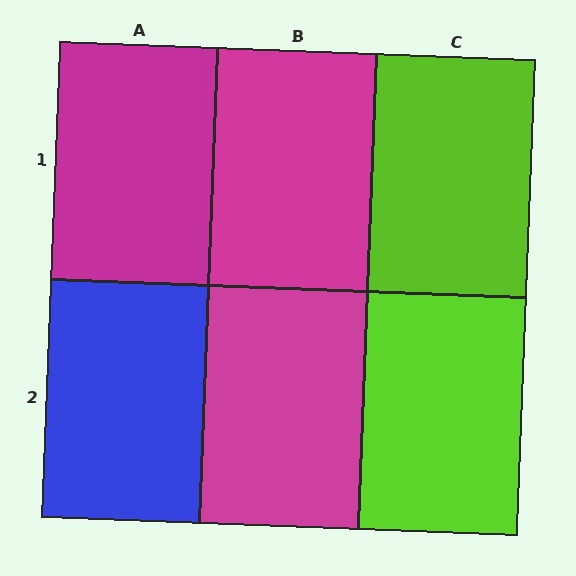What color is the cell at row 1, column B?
Magenta.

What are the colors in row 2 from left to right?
Blue, magenta, lime.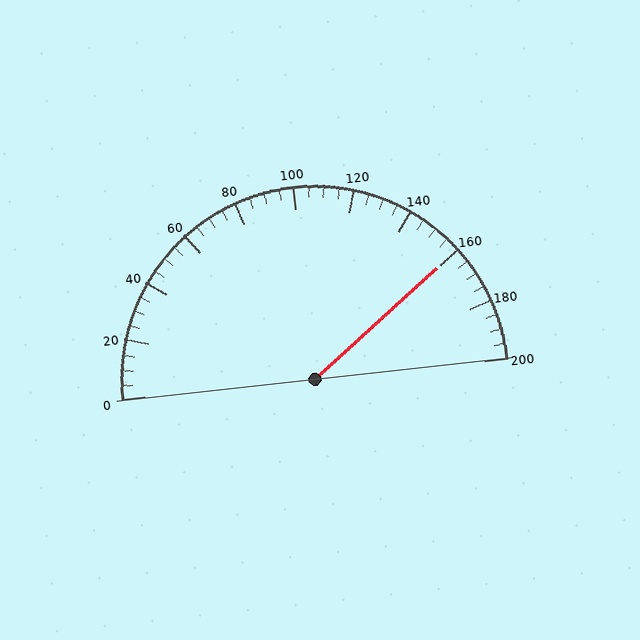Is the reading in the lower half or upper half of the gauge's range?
The reading is in the upper half of the range (0 to 200).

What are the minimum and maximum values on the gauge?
The gauge ranges from 0 to 200.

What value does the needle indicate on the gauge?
The needle indicates approximately 160.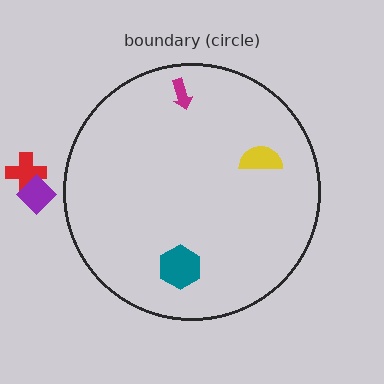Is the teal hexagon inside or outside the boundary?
Inside.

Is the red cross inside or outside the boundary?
Outside.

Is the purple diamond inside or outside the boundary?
Outside.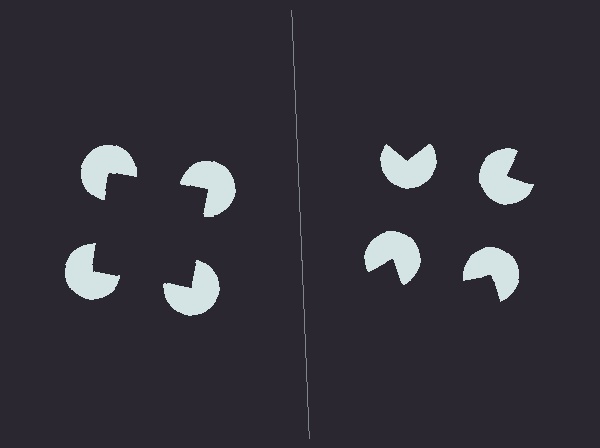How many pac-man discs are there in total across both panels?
8 — 4 on each side.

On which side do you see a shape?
An illusory square appears on the left side. On the right side the wedge cuts are rotated, so no coherent shape forms.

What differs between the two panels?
The pac-man discs are positioned identically on both sides; only the wedge orientations differ. On the left they align to a square; on the right they are misaligned.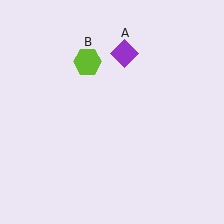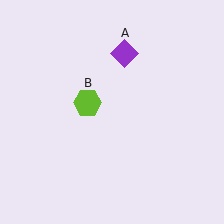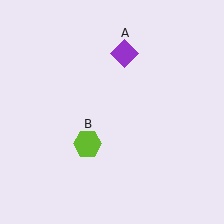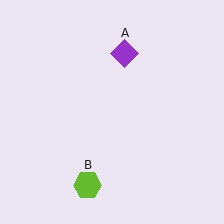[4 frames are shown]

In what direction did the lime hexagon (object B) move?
The lime hexagon (object B) moved down.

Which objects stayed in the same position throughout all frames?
Purple diamond (object A) remained stationary.